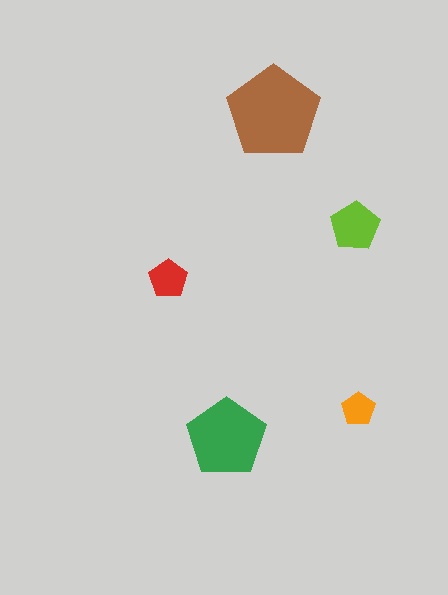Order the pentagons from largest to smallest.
the brown one, the green one, the lime one, the red one, the orange one.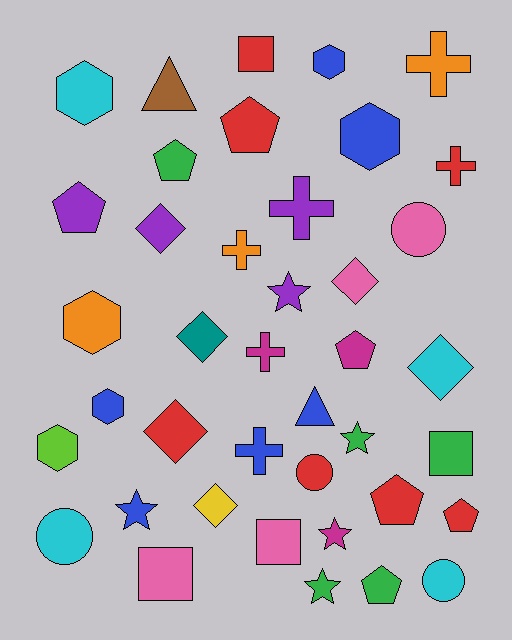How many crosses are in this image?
There are 6 crosses.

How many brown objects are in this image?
There is 1 brown object.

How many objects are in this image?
There are 40 objects.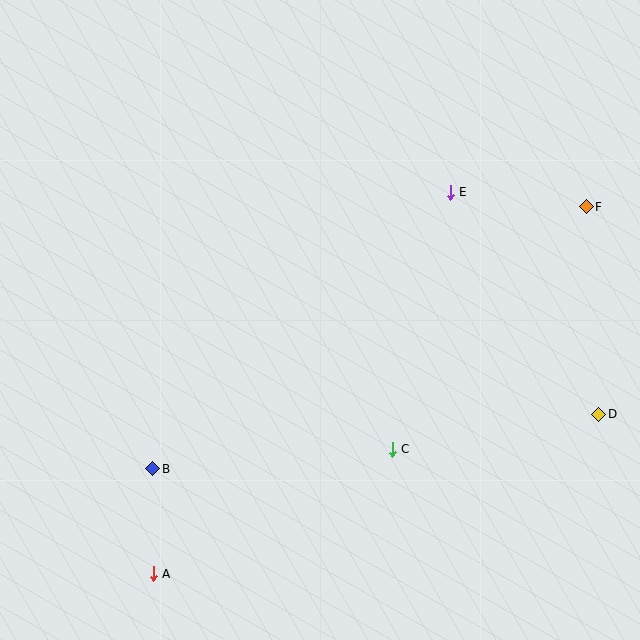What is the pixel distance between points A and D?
The distance between A and D is 473 pixels.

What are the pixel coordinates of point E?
Point E is at (450, 192).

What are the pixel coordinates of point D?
Point D is at (599, 414).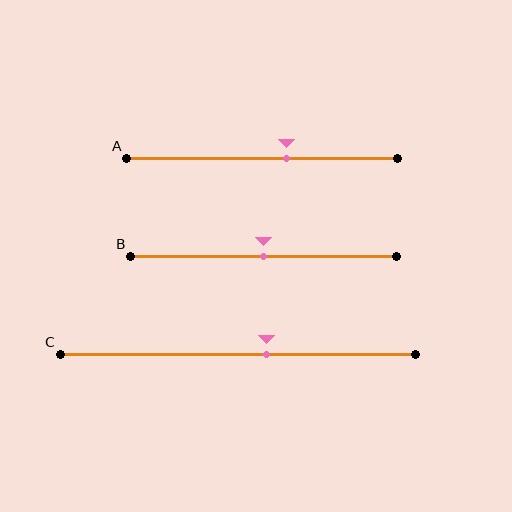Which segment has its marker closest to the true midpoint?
Segment B has its marker closest to the true midpoint.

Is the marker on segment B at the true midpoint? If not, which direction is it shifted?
Yes, the marker on segment B is at the true midpoint.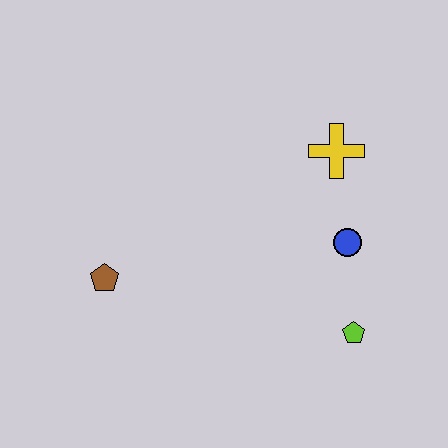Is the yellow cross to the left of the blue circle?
Yes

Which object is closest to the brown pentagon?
The blue circle is closest to the brown pentagon.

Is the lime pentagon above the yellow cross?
No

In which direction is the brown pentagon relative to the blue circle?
The brown pentagon is to the left of the blue circle.